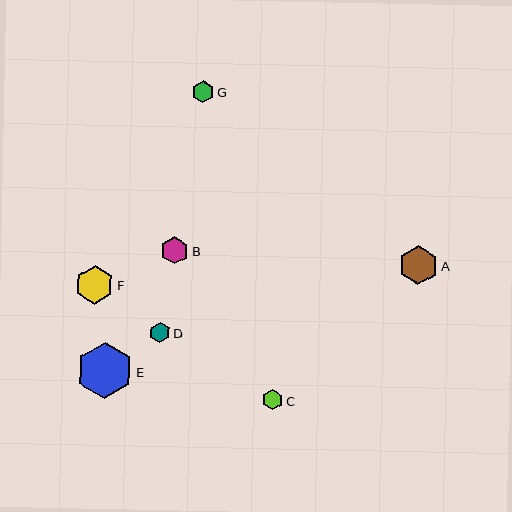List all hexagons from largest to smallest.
From largest to smallest: E, A, F, B, G, D, C.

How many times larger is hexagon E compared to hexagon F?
Hexagon E is approximately 1.5 times the size of hexagon F.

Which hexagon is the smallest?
Hexagon C is the smallest with a size of approximately 20 pixels.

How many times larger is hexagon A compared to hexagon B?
Hexagon A is approximately 1.4 times the size of hexagon B.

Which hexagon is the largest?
Hexagon E is the largest with a size of approximately 56 pixels.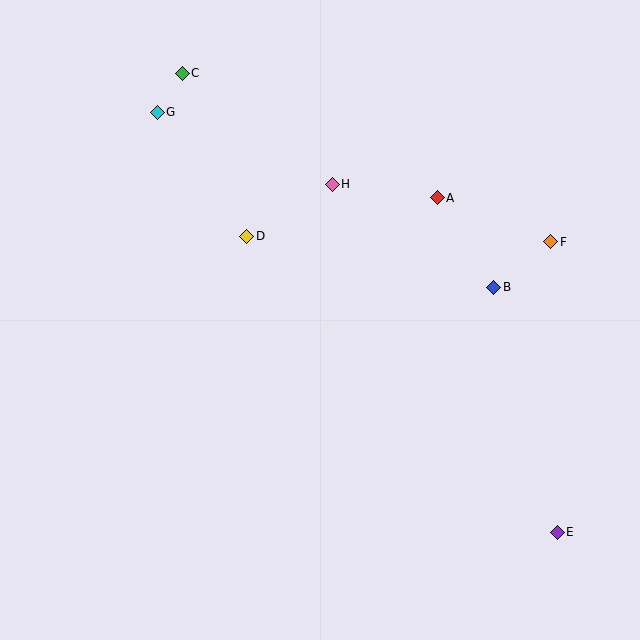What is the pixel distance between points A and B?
The distance between A and B is 106 pixels.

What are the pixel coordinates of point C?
Point C is at (182, 73).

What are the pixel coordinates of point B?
Point B is at (494, 287).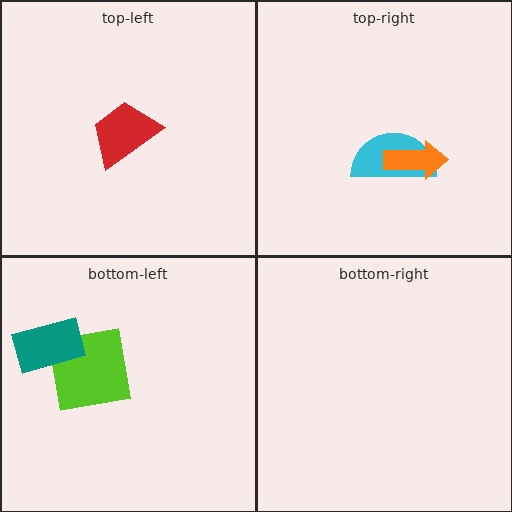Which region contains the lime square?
The bottom-left region.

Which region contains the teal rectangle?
The bottom-left region.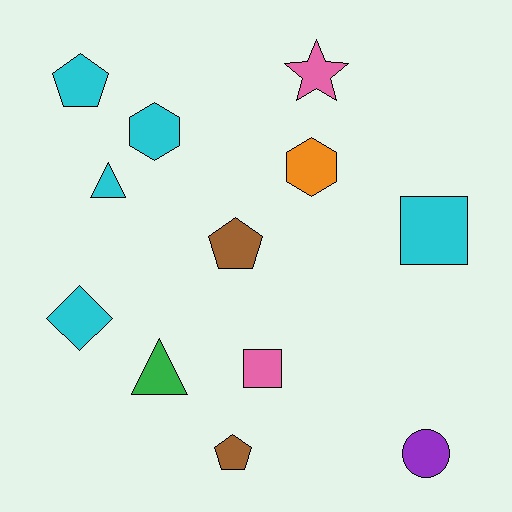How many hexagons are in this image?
There are 2 hexagons.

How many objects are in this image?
There are 12 objects.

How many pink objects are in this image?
There are 2 pink objects.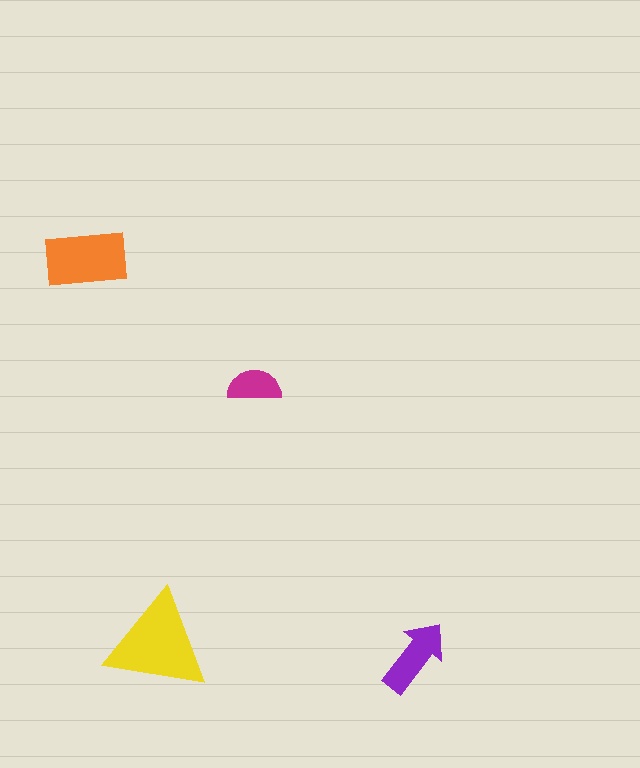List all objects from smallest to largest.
The magenta semicircle, the purple arrow, the orange rectangle, the yellow triangle.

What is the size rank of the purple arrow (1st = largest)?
3rd.